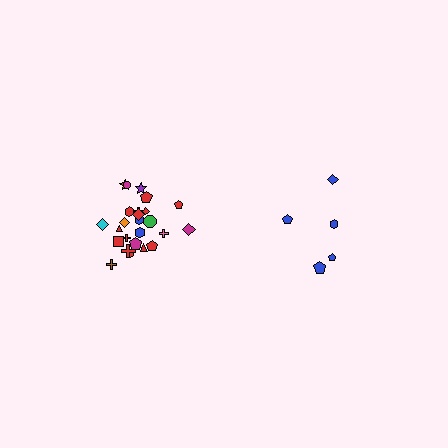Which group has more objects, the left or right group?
The left group.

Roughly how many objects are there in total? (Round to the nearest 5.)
Roughly 30 objects in total.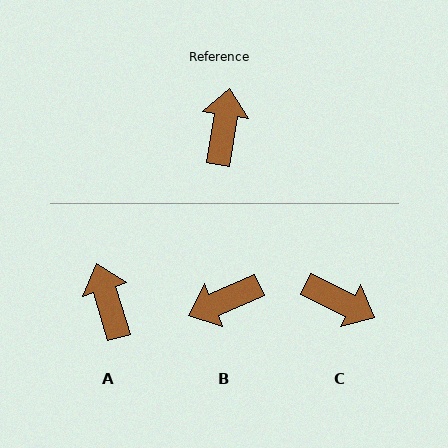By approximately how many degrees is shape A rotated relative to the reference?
Approximately 25 degrees counter-clockwise.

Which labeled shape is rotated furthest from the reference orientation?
B, about 122 degrees away.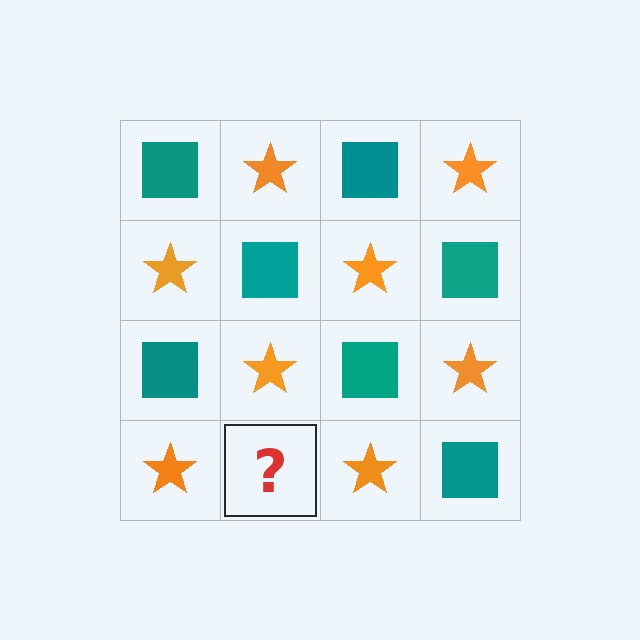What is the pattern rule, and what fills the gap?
The rule is that it alternates teal square and orange star in a checkerboard pattern. The gap should be filled with a teal square.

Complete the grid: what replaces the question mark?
The question mark should be replaced with a teal square.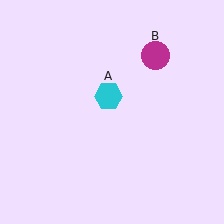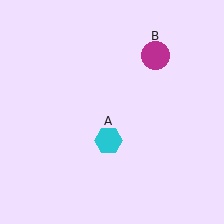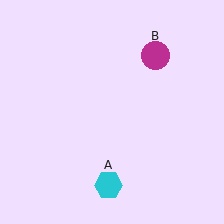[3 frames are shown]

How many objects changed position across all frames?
1 object changed position: cyan hexagon (object A).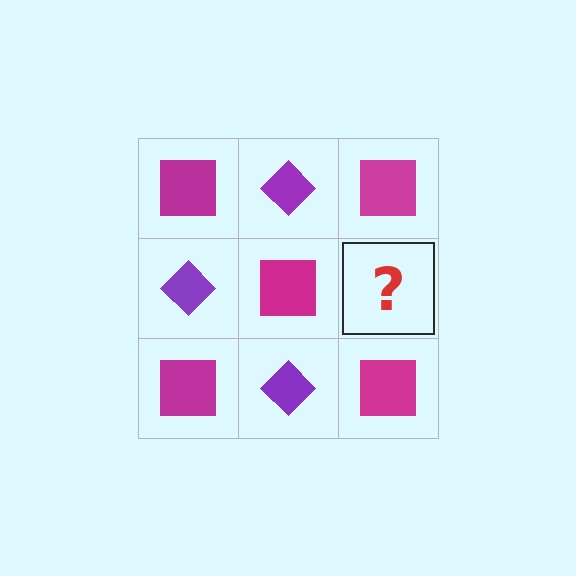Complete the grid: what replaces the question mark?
The question mark should be replaced with a purple diamond.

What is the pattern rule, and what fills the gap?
The rule is that it alternates magenta square and purple diamond in a checkerboard pattern. The gap should be filled with a purple diamond.